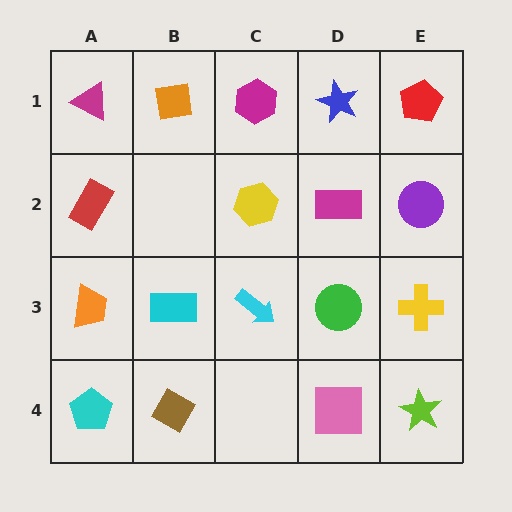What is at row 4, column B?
A brown diamond.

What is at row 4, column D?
A pink square.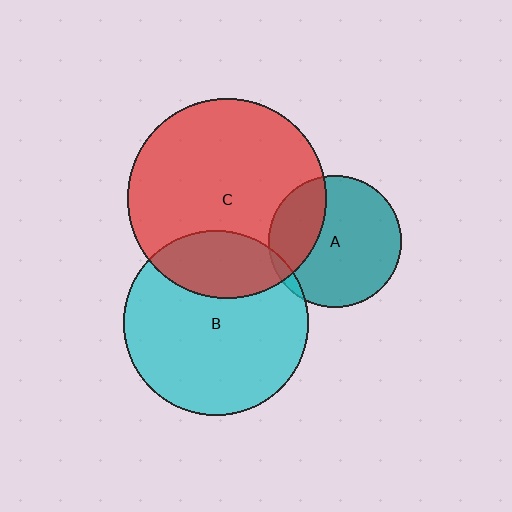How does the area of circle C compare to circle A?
Approximately 2.3 times.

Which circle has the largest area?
Circle C (red).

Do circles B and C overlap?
Yes.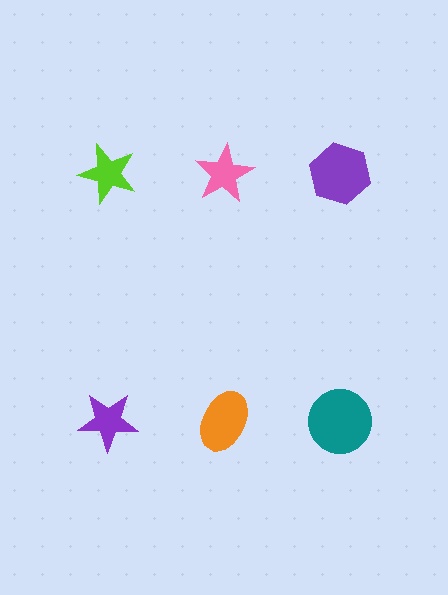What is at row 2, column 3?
A teal circle.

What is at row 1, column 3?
A purple hexagon.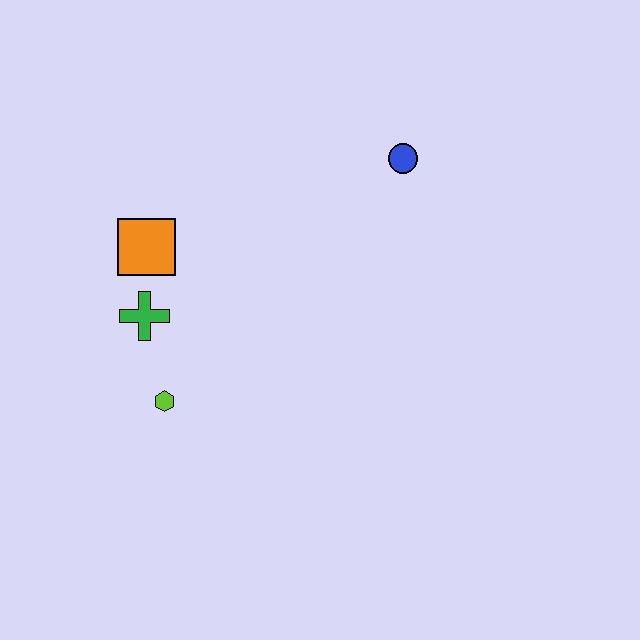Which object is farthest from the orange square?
The blue circle is farthest from the orange square.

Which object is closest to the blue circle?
The orange square is closest to the blue circle.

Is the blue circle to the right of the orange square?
Yes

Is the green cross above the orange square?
No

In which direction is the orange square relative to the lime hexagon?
The orange square is above the lime hexagon.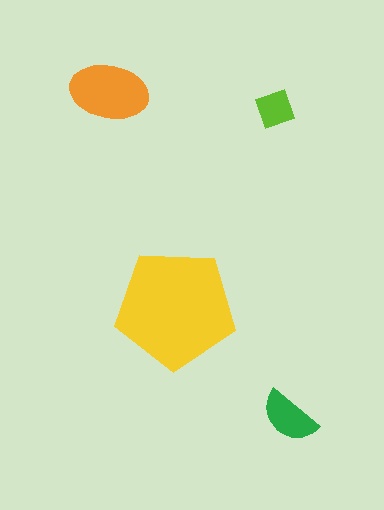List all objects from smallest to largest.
The lime square, the green semicircle, the orange ellipse, the yellow pentagon.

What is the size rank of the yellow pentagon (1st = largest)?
1st.